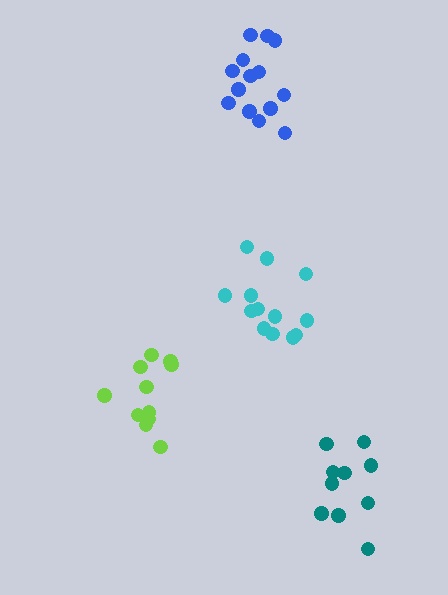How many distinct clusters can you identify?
There are 4 distinct clusters.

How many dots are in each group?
Group 1: 13 dots, Group 2: 14 dots, Group 3: 11 dots, Group 4: 10 dots (48 total).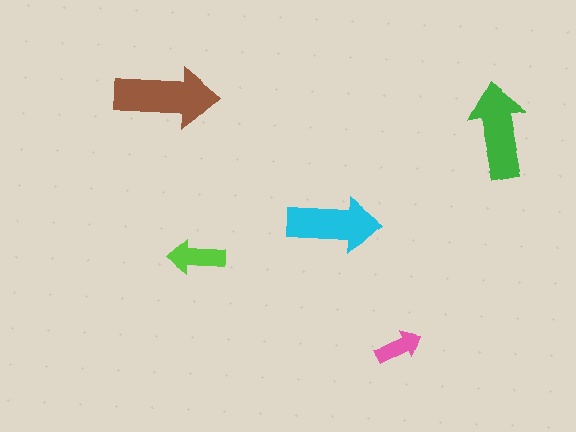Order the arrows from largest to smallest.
the brown one, the green one, the cyan one, the lime one, the pink one.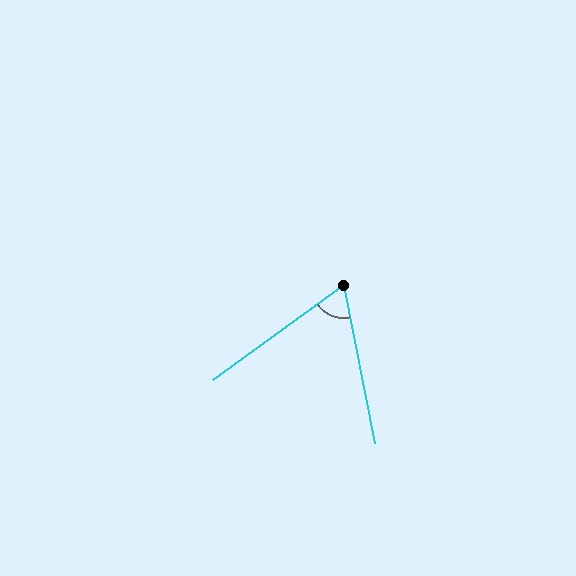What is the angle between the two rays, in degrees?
Approximately 65 degrees.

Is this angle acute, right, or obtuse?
It is acute.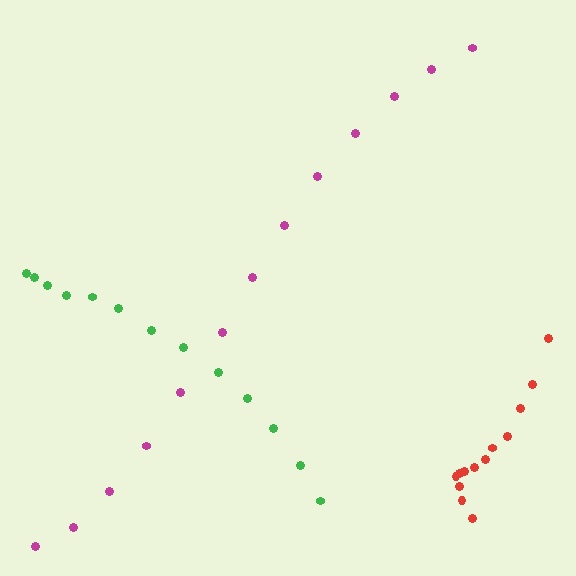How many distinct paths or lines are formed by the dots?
There are 3 distinct paths.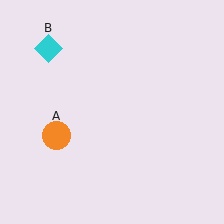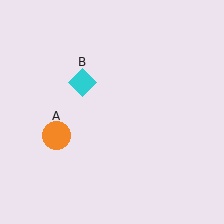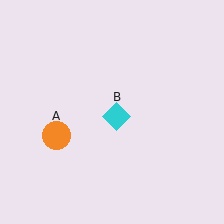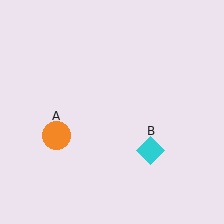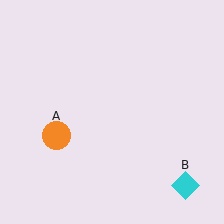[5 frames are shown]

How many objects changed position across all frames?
1 object changed position: cyan diamond (object B).